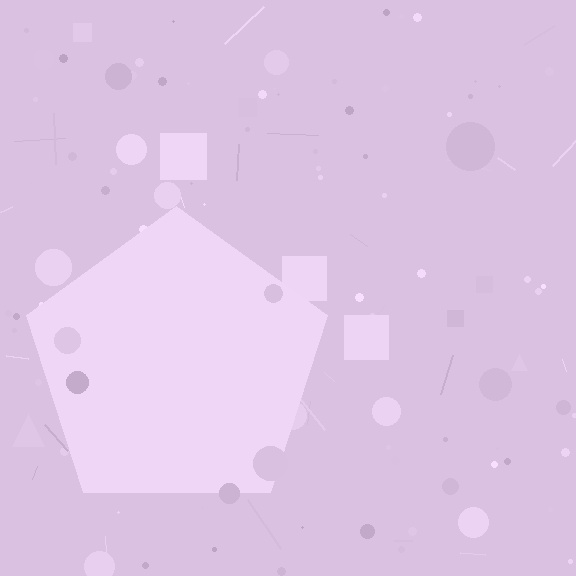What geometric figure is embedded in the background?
A pentagon is embedded in the background.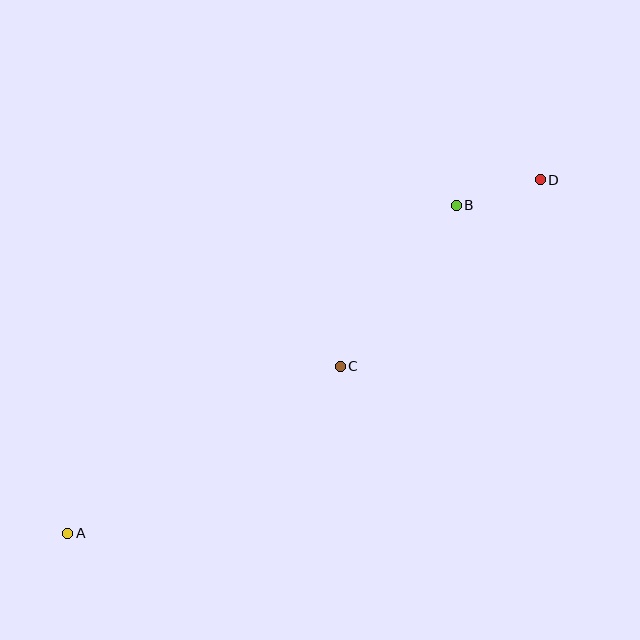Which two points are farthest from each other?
Points A and D are farthest from each other.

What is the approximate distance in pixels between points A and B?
The distance between A and B is approximately 508 pixels.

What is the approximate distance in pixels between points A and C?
The distance between A and C is approximately 320 pixels.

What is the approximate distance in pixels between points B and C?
The distance between B and C is approximately 198 pixels.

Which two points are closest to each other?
Points B and D are closest to each other.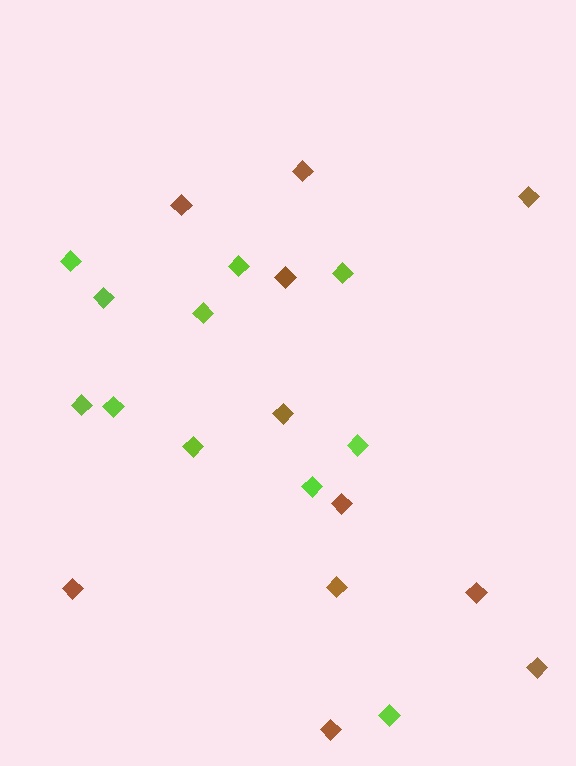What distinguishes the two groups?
There are 2 groups: one group of brown diamonds (11) and one group of lime diamonds (11).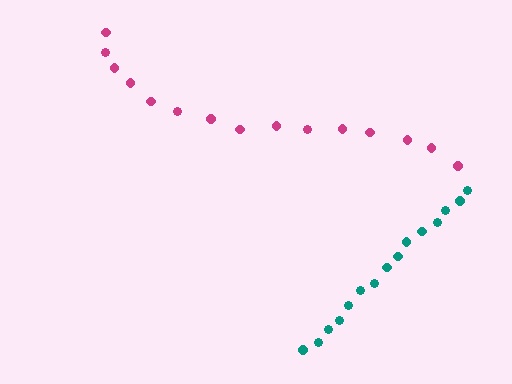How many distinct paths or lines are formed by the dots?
There are 2 distinct paths.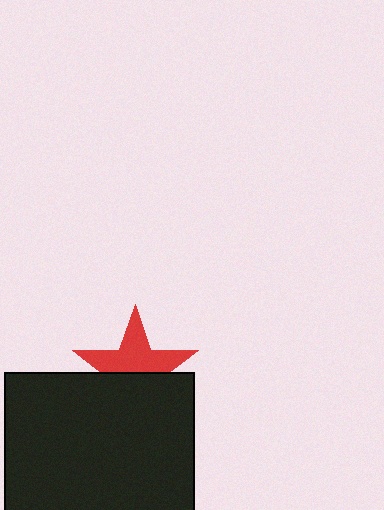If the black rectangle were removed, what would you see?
You would see the complete red star.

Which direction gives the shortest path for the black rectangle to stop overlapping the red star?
Moving down gives the shortest separation.